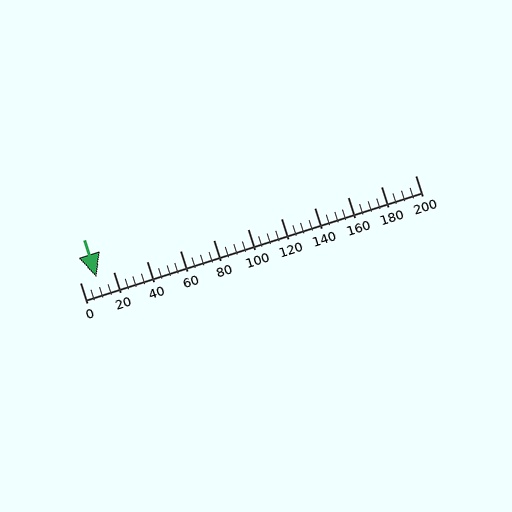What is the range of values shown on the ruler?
The ruler shows values from 0 to 200.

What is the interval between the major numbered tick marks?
The major tick marks are spaced 20 units apart.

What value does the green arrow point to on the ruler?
The green arrow points to approximately 10.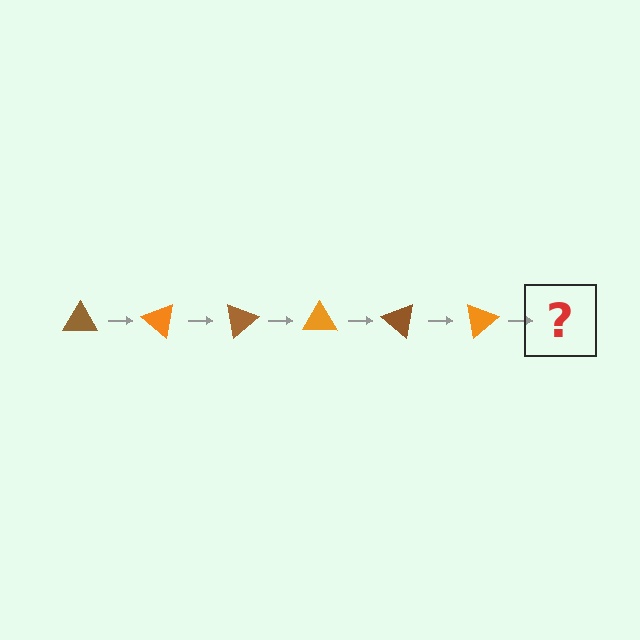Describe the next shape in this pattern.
It should be a brown triangle, rotated 240 degrees from the start.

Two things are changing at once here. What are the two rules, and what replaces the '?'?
The two rules are that it rotates 40 degrees each step and the color cycles through brown and orange. The '?' should be a brown triangle, rotated 240 degrees from the start.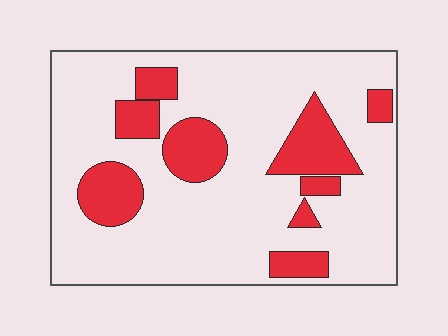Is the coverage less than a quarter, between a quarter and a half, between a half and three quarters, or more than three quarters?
Less than a quarter.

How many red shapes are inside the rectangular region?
9.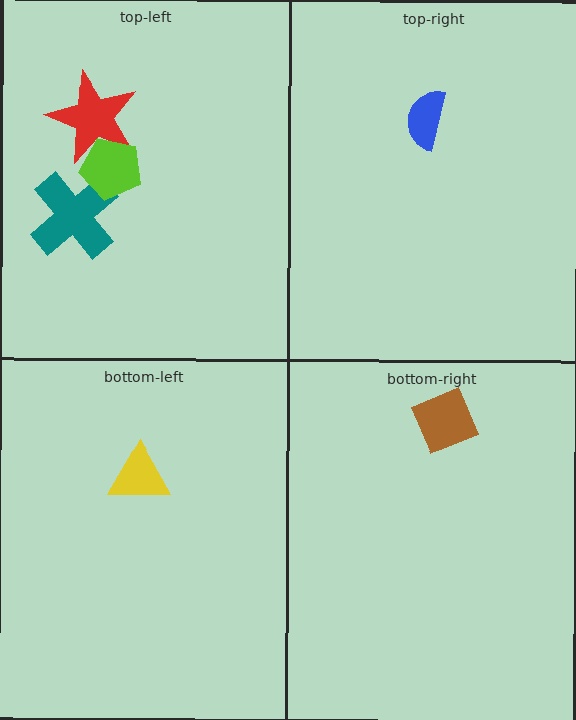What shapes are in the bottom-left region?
The yellow triangle.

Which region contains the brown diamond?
The bottom-right region.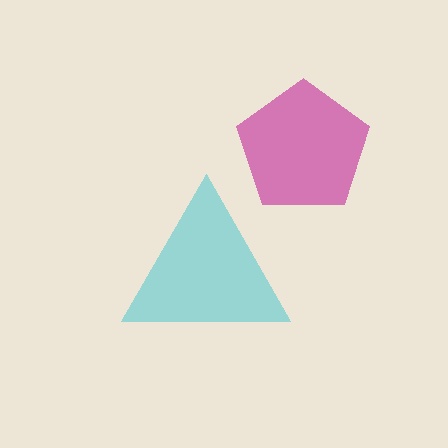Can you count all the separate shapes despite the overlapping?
Yes, there are 2 separate shapes.